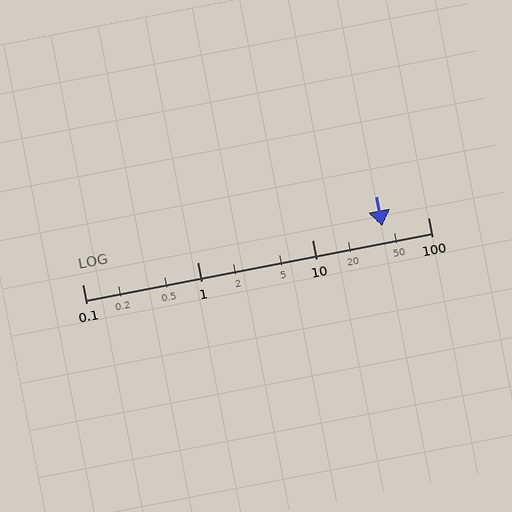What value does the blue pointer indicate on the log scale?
The pointer indicates approximately 40.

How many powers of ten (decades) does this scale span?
The scale spans 3 decades, from 0.1 to 100.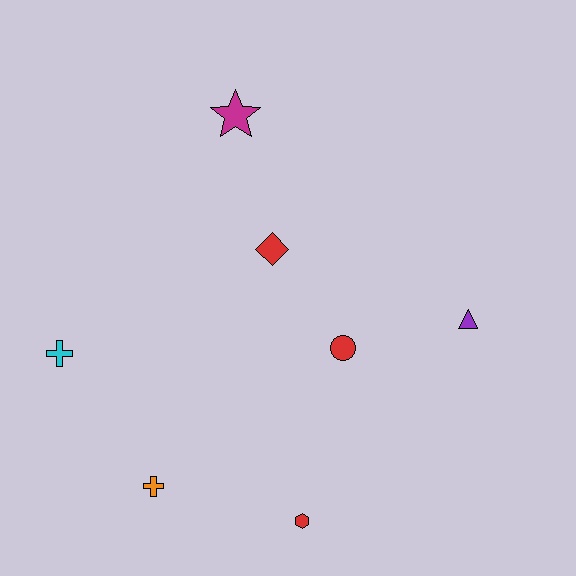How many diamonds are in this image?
There is 1 diamond.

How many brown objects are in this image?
There are no brown objects.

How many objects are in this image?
There are 7 objects.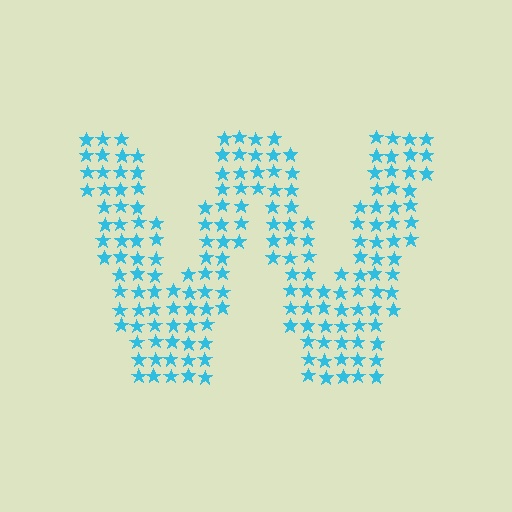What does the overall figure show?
The overall figure shows the letter W.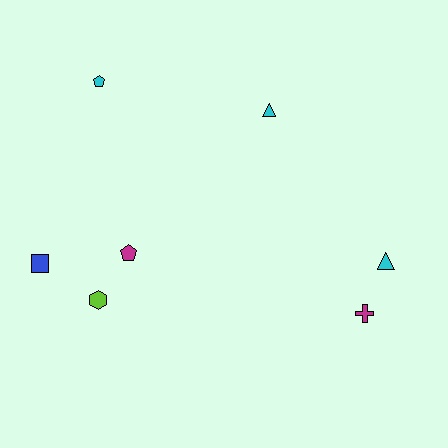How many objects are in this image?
There are 7 objects.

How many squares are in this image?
There is 1 square.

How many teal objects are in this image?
There are no teal objects.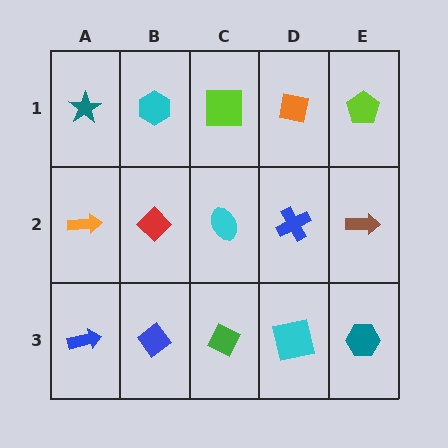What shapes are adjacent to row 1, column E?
A brown arrow (row 2, column E), an orange square (row 1, column D).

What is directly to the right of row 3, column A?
A blue diamond.